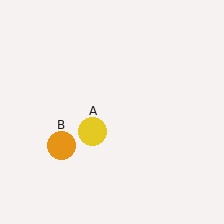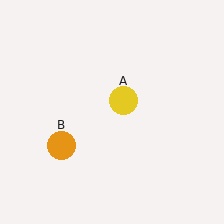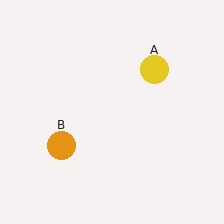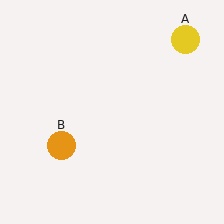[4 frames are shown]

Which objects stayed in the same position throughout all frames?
Orange circle (object B) remained stationary.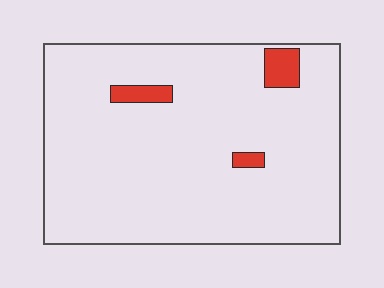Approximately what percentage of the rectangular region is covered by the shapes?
Approximately 5%.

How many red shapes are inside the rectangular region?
3.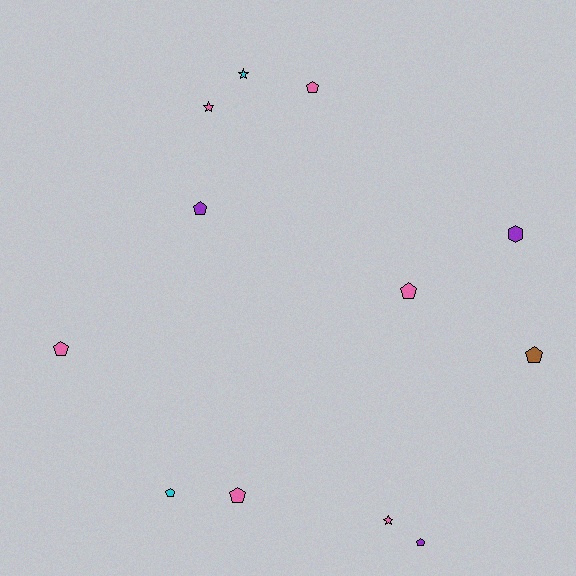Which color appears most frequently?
Pink, with 6 objects.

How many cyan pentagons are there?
There is 1 cyan pentagon.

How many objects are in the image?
There are 12 objects.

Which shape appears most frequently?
Pentagon, with 8 objects.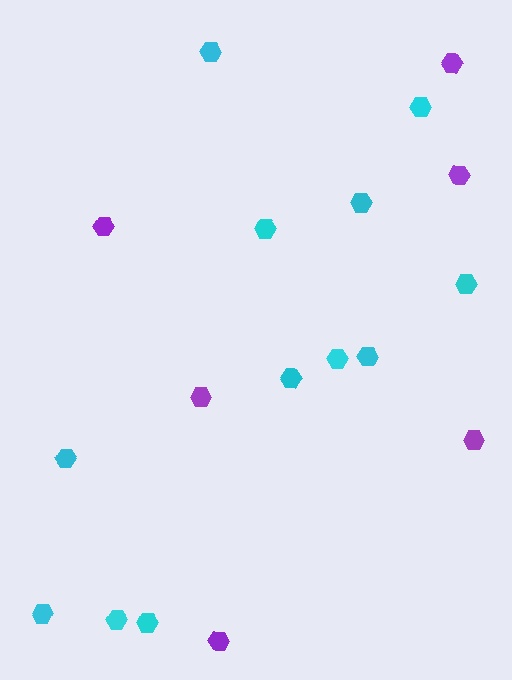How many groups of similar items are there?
There are 2 groups: one group of purple hexagons (6) and one group of cyan hexagons (12).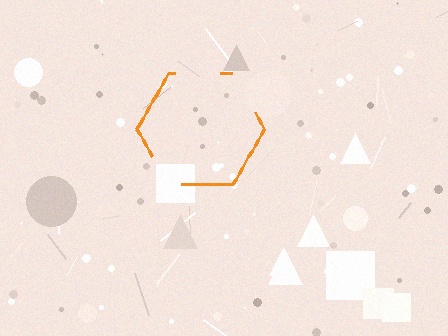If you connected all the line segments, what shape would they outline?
They would outline a hexagon.